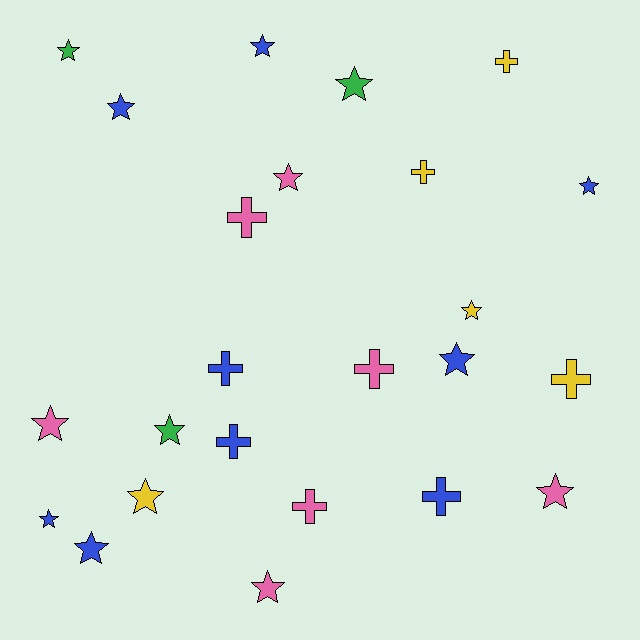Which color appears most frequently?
Blue, with 9 objects.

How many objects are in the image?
There are 24 objects.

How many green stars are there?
There are 3 green stars.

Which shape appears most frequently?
Star, with 15 objects.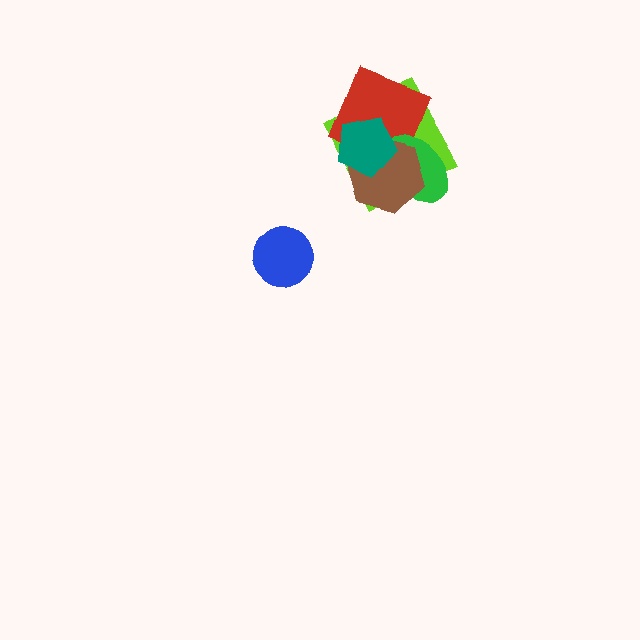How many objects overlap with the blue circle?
0 objects overlap with the blue circle.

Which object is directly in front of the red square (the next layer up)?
The green ellipse is directly in front of the red square.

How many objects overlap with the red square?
4 objects overlap with the red square.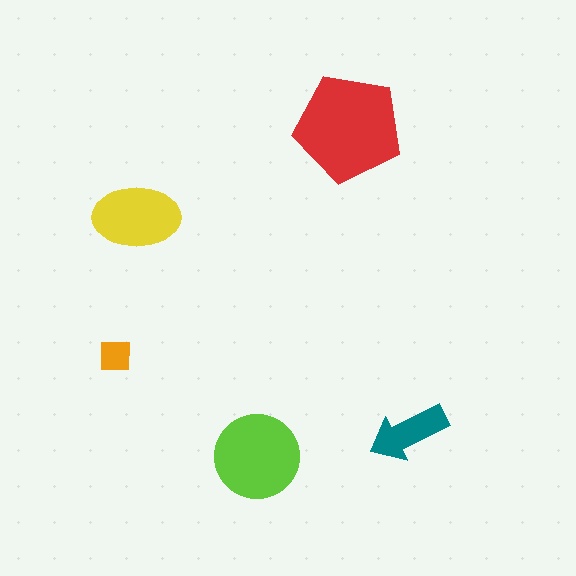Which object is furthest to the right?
The teal arrow is rightmost.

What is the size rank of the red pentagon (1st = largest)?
1st.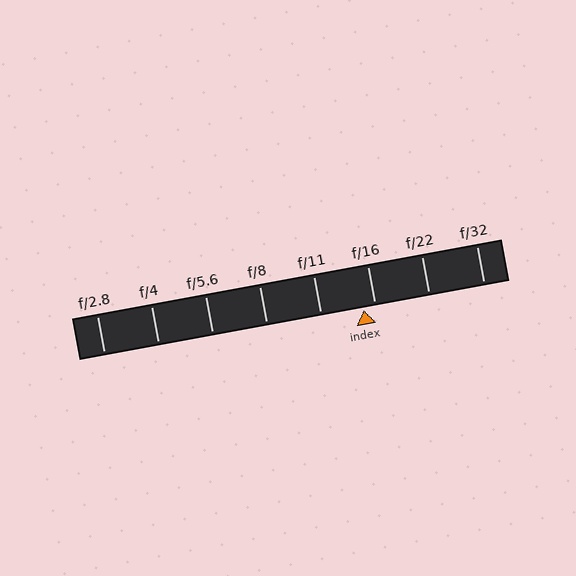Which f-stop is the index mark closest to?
The index mark is closest to f/16.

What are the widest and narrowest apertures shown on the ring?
The widest aperture shown is f/2.8 and the narrowest is f/32.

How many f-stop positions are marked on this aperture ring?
There are 8 f-stop positions marked.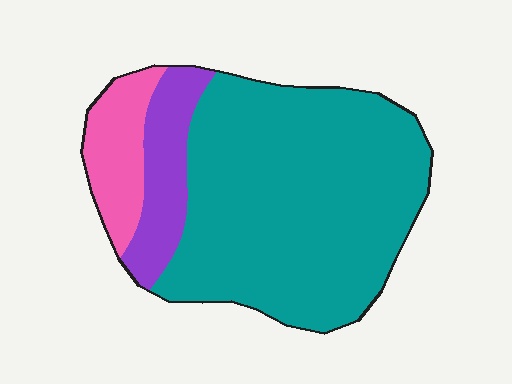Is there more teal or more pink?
Teal.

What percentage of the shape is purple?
Purple takes up less than a quarter of the shape.